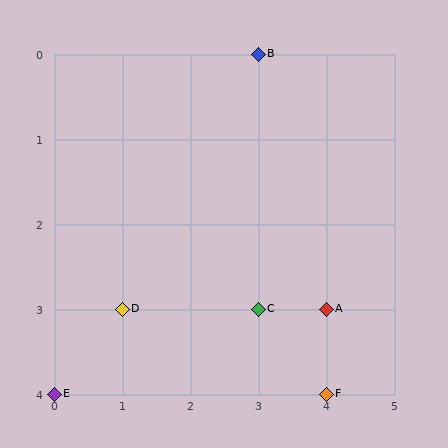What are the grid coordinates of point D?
Point D is at grid coordinates (1, 3).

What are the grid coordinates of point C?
Point C is at grid coordinates (3, 3).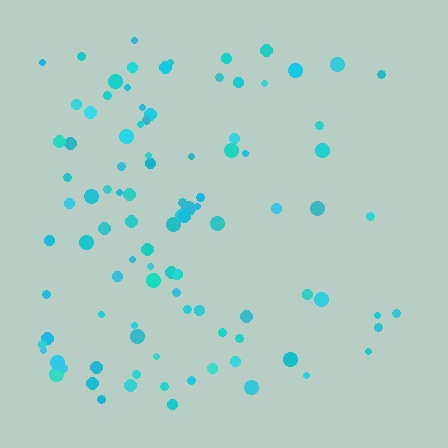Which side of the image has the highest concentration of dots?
The left.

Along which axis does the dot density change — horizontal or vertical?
Horizontal.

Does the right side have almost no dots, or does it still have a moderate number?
Still a moderate number, just noticeably fewer than the left.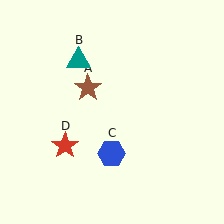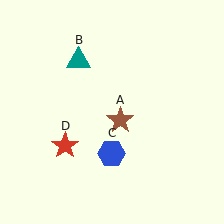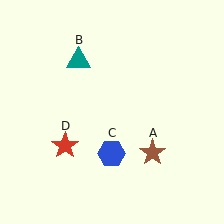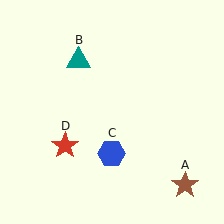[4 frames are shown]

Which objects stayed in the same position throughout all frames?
Teal triangle (object B) and blue hexagon (object C) and red star (object D) remained stationary.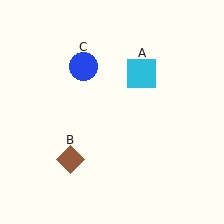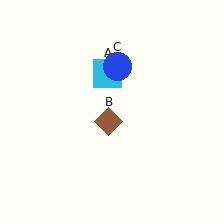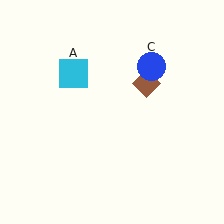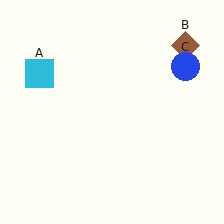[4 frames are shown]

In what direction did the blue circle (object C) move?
The blue circle (object C) moved right.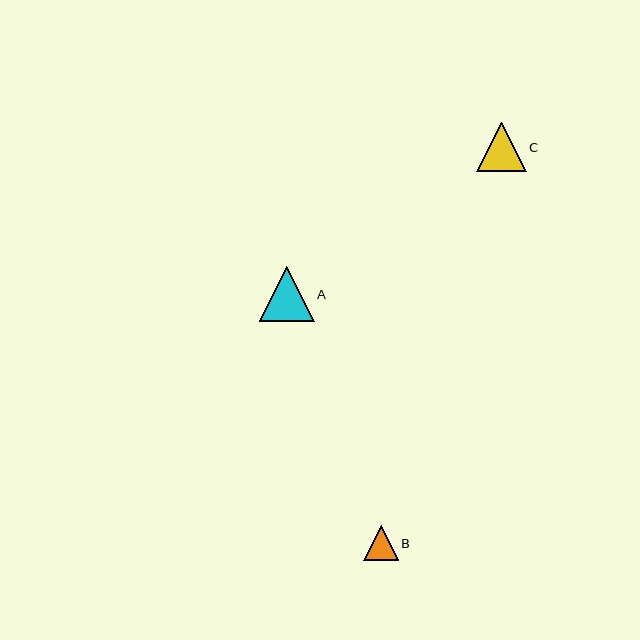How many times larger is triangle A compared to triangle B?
Triangle A is approximately 1.6 times the size of triangle B.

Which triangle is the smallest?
Triangle B is the smallest with a size of approximately 35 pixels.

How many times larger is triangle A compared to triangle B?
Triangle A is approximately 1.6 times the size of triangle B.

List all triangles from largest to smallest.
From largest to smallest: A, C, B.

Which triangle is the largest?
Triangle A is the largest with a size of approximately 55 pixels.